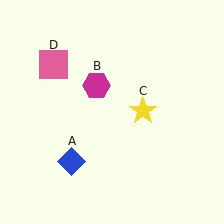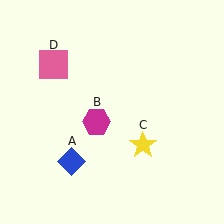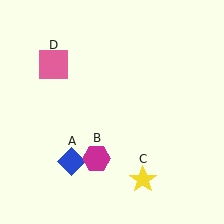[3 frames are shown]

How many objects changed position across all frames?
2 objects changed position: magenta hexagon (object B), yellow star (object C).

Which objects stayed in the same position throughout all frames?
Blue diamond (object A) and pink square (object D) remained stationary.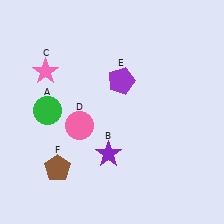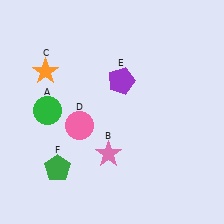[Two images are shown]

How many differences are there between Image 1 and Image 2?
There are 3 differences between the two images.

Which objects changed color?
B changed from purple to pink. C changed from pink to orange. F changed from brown to green.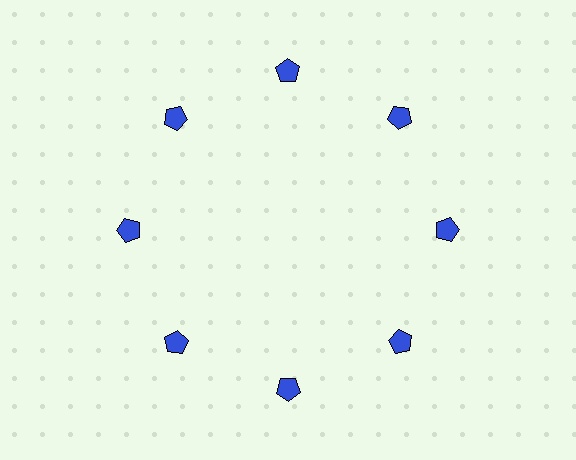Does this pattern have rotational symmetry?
Yes, this pattern has 8-fold rotational symmetry. It looks the same after rotating 45 degrees around the center.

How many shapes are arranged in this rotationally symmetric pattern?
There are 8 shapes, arranged in 8 groups of 1.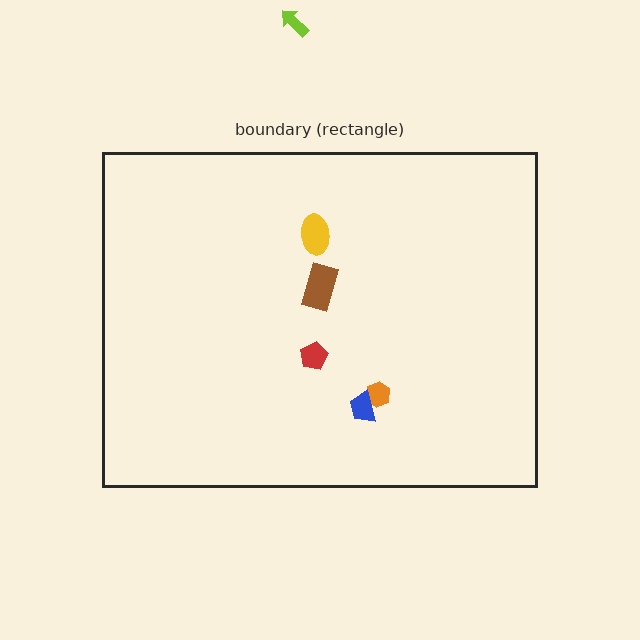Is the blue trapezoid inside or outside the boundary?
Inside.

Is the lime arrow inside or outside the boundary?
Outside.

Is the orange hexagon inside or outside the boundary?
Inside.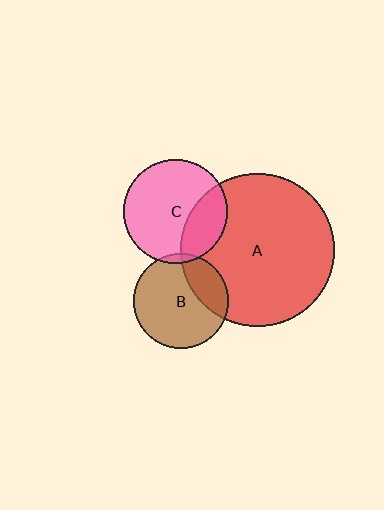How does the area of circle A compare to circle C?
Approximately 2.2 times.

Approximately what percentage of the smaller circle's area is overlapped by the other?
Approximately 25%.